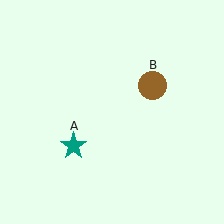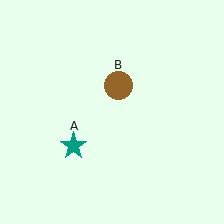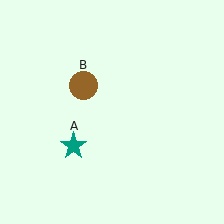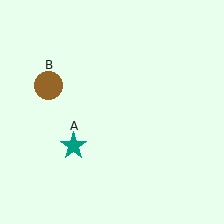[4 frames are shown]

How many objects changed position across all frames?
1 object changed position: brown circle (object B).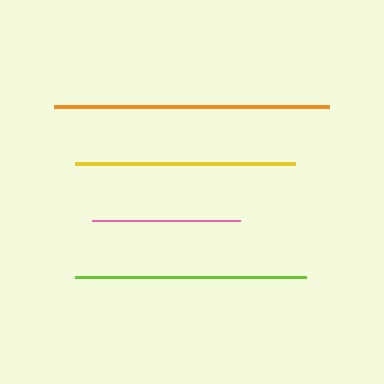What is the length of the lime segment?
The lime segment is approximately 232 pixels long.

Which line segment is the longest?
The orange line is the longest at approximately 274 pixels.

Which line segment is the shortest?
The pink line is the shortest at approximately 147 pixels.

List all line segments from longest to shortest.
From longest to shortest: orange, lime, yellow, pink.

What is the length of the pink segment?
The pink segment is approximately 147 pixels long.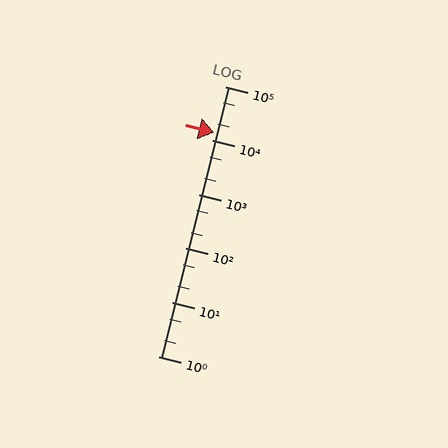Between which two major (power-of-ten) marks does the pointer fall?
The pointer is between 10000 and 100000.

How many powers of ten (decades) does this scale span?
The scale spans 5 decades, from 1 to 100000.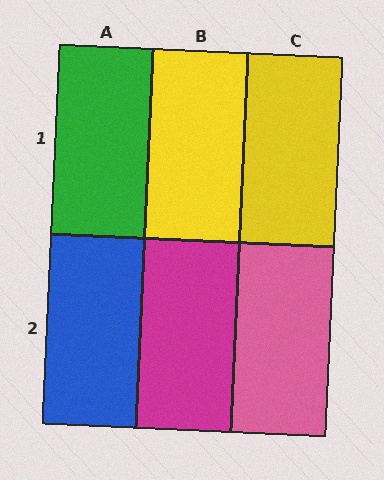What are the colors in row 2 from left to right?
Blue, magenta, pink.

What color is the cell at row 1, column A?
Green.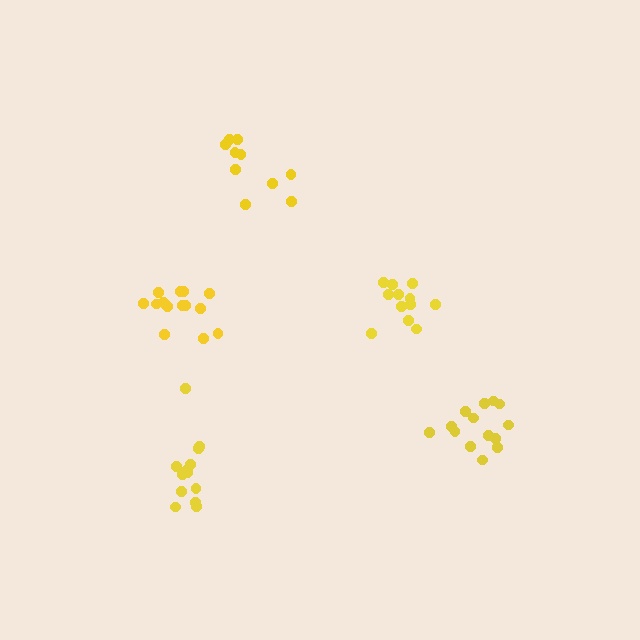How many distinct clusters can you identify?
There are 5 distinct clusters.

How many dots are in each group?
Group 1: 14 dots, Group 2: 13 dots, Group 3: 10 dots, Group 4: 14 dots, Group 5: 12 dots (63 total).